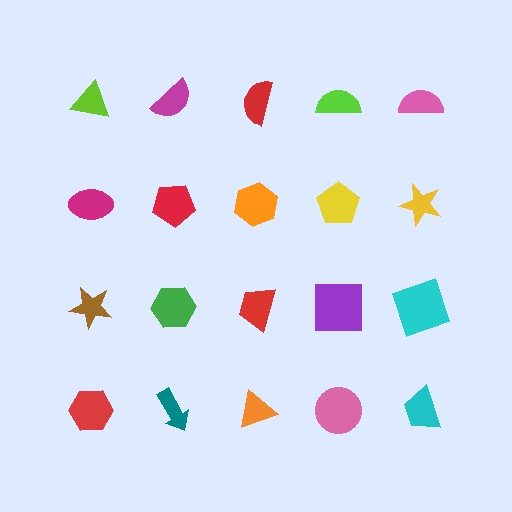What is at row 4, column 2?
A teal arrow.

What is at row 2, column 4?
A yellow pentagon.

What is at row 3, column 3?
A red trapezoid.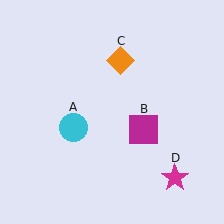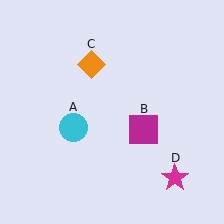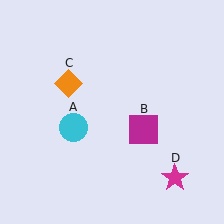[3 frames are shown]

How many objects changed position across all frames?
1 object changed position: orange diamond (object C).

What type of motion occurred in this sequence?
The orange diamond (object C) rotated counterclockwise around the center of the scene.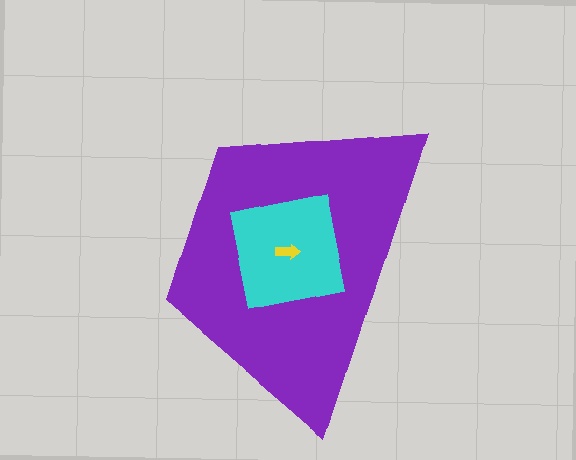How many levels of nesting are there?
3.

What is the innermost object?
The yellow arrow.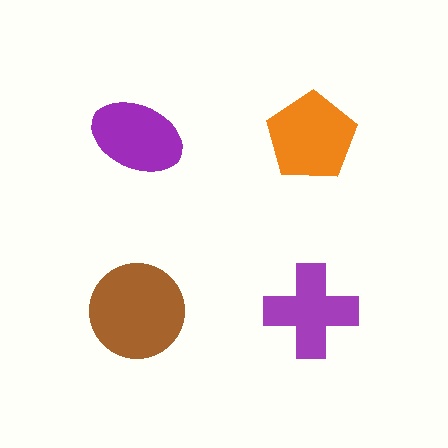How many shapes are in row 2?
2 shapes.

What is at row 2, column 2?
A purple cross.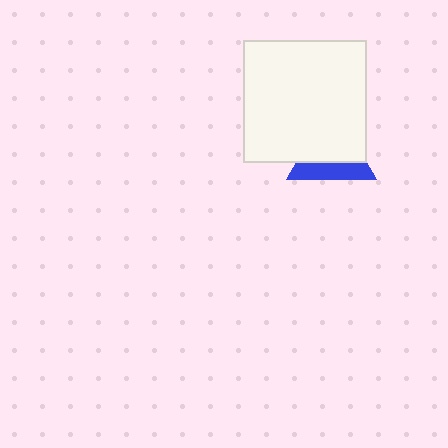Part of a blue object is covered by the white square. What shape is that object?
It is a triangle.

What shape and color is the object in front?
The object in front is a white square.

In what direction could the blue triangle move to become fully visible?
The blue triangle could move down. That would shift it out from behind the white square entirely.